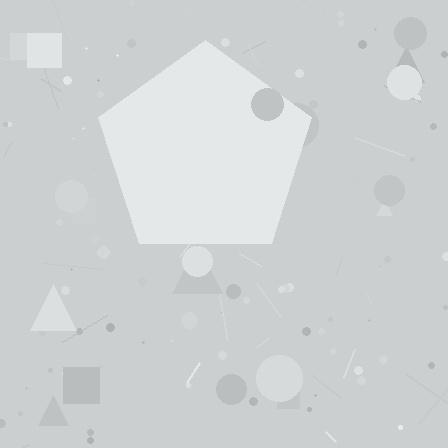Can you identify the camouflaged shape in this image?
The camouflaged shape is a pentagon.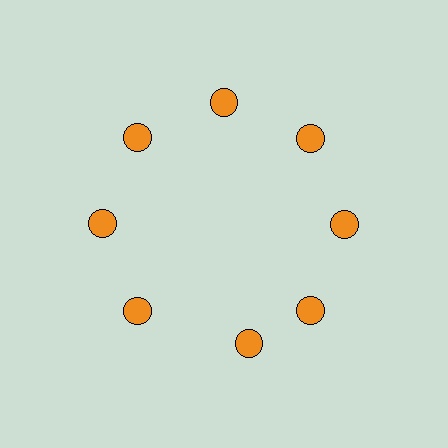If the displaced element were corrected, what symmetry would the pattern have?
It would have 8-fold rotational symmetry — the pattern would map onto itself every 45 degrees.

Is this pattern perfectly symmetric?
No. The 8 orange circles are arranged in a ring, but one element near the 6 o'clock position is rotated out of alignment along the ring, breaking the 8-fold rotational symmetry.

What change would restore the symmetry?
The symmetry would be restored by rotating it back into even spacing with its neighbors so that all 8 circles sit at equal angles and equal distance from the center.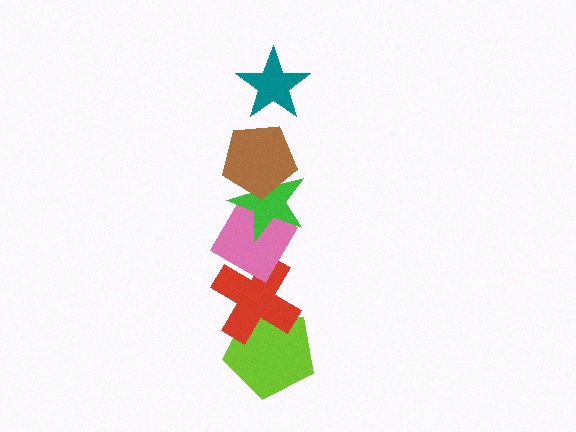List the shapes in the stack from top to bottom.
From top to bottom: the teal star, the brown pentagon, the green star, the pink diamond, the red cross, the lime pentagon.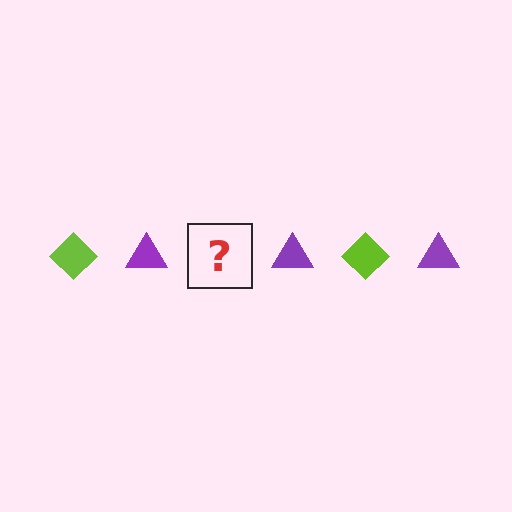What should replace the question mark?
The question mark should be replaced with a lime diamond.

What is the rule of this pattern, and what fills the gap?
The rule is that the pattern alternates between lime diamond and purple triangle. The gap should be filled with a lime diamond.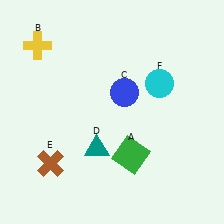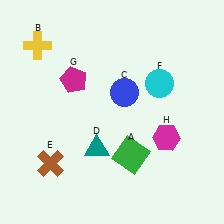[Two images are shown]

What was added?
A magenta pentagon (G), a magenta hexagon (H) were added in Image 2.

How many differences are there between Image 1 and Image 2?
There are 2 differences between the two images.